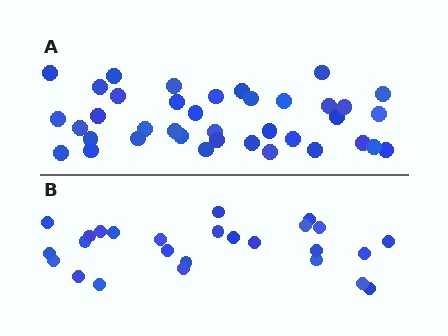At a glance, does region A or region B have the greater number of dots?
Region A (the top region) has more dots.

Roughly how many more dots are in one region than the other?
Region A has roughly 12 or so more dots than region B.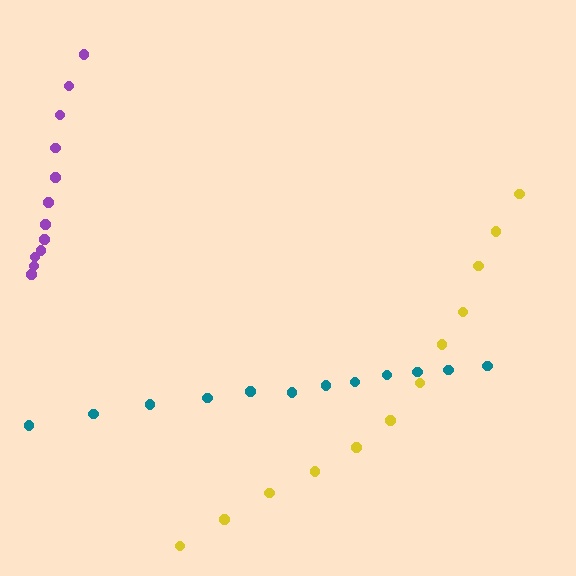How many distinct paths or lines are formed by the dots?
There are 3 distinct paths.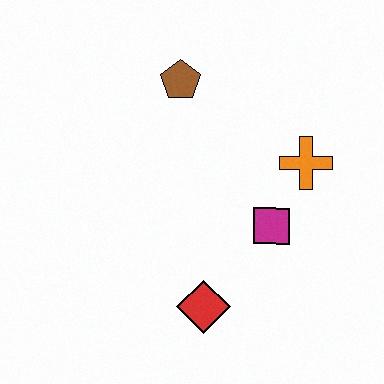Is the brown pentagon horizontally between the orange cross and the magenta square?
No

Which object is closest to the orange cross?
The magenta square is closest to the orange cross.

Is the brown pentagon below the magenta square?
No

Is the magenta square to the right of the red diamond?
Yes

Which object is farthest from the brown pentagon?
The red diamond is farthest from the brown pentagon.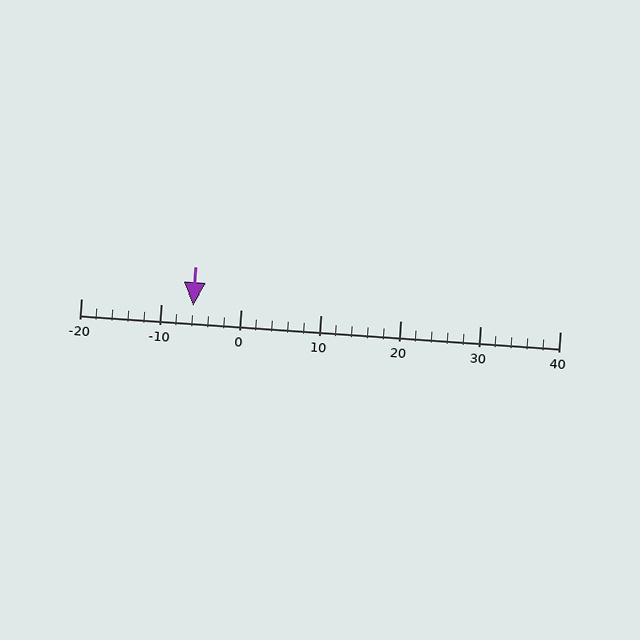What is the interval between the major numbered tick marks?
The major tick marks are spaced 10 units apart.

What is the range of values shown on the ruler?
The ruler shows values from -20 to 40.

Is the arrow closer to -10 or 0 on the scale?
The arrow is closer to -10.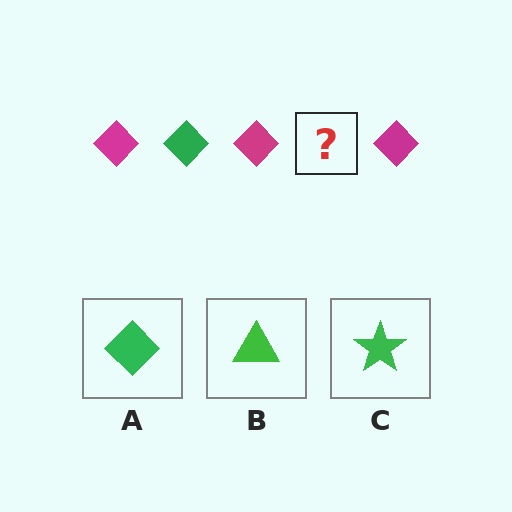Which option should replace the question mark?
Option A.